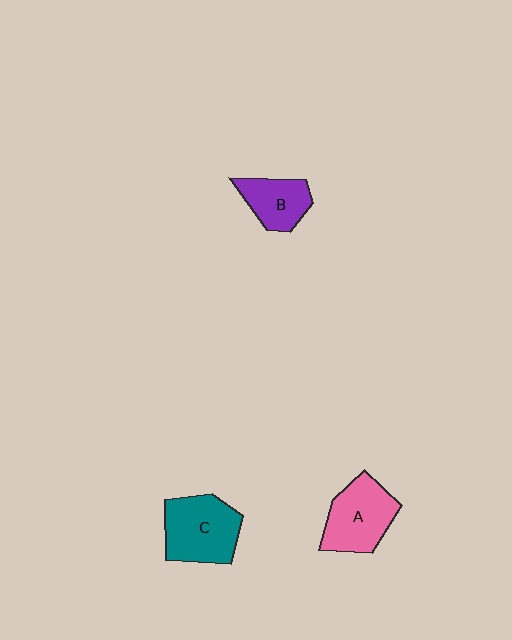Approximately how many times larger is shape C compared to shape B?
Approximately 1.5 times.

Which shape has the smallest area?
Shape B (purple).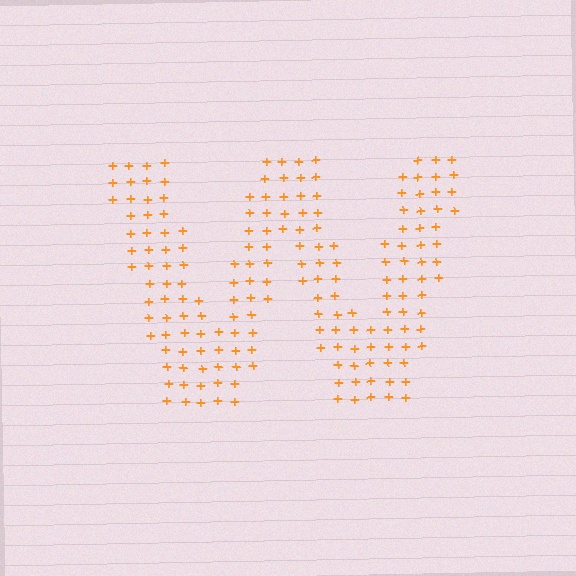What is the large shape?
The large shape is the letter W.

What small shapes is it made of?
It is made of small plus signs.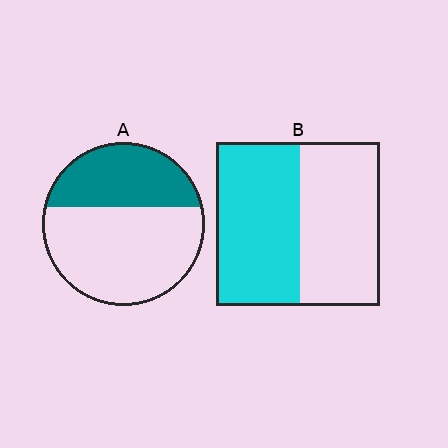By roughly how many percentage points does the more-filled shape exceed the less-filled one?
By roughly 15 percentage points (B over A).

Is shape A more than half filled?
No.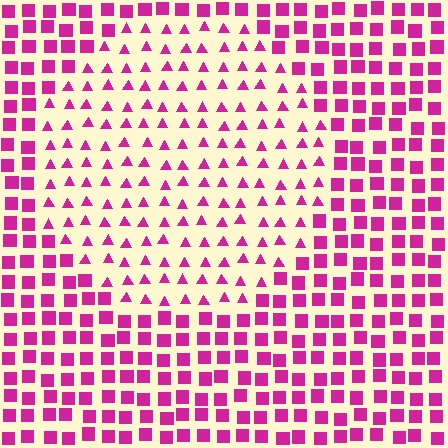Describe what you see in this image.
The image is filled with small magenta elements arranged in a uniform grid. A circle-shaped region contains triangles, while the surrounding area contains squares. The boundary is defined purely by the change in element shape.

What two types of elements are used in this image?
The image uses triangles inside the circle region and squares outside it.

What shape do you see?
I see a circle.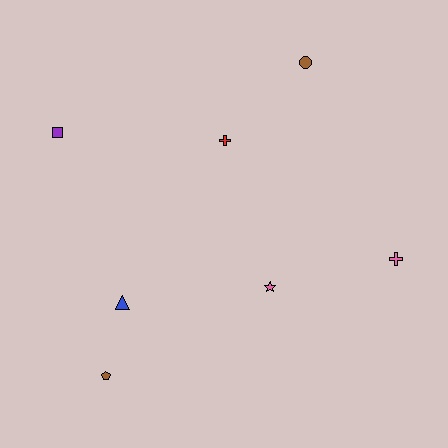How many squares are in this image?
There is 1 square.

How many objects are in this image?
There are 7 objects.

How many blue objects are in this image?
There is 1 blue object.